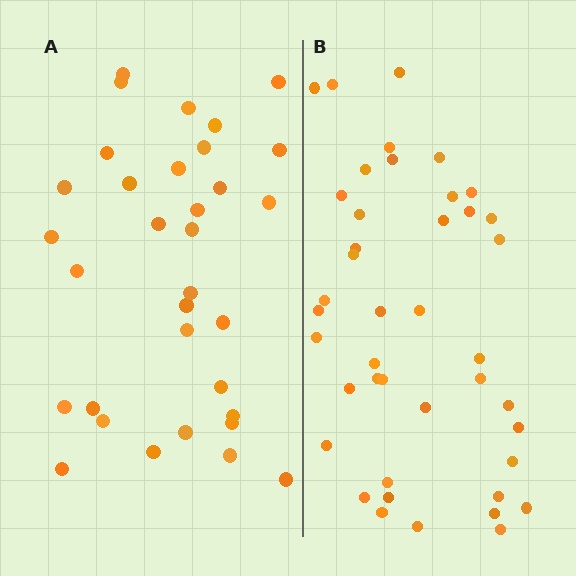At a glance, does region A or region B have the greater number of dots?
Region B (the right region) has more dots.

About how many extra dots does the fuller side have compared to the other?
Region B has roughly 8 or so more dots than region A.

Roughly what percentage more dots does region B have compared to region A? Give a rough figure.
About 25% more.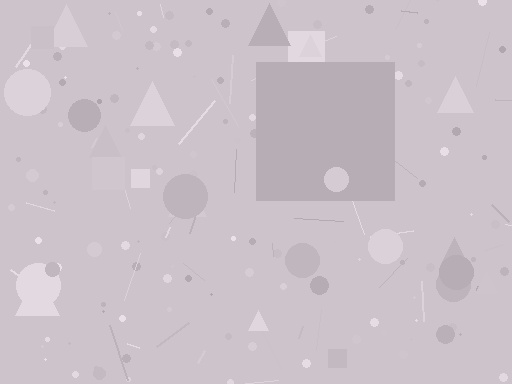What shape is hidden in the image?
A square is hidden in the image.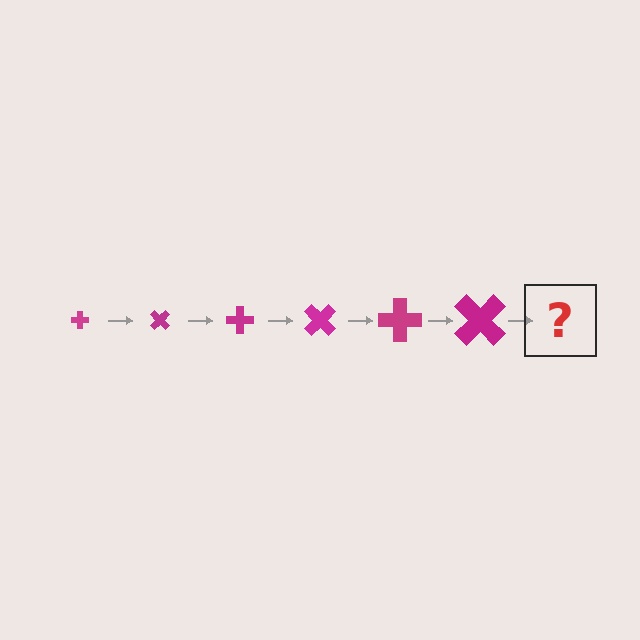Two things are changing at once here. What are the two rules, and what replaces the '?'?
The two rules are that the cross grows larger each step and it rotates 45 degrees each step. The '?' should be a cross, larger than the previous one and rotated 270 degrees from the start.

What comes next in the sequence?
The next element should be a cross, larger than the previous one and rotated 270 degrees from the start.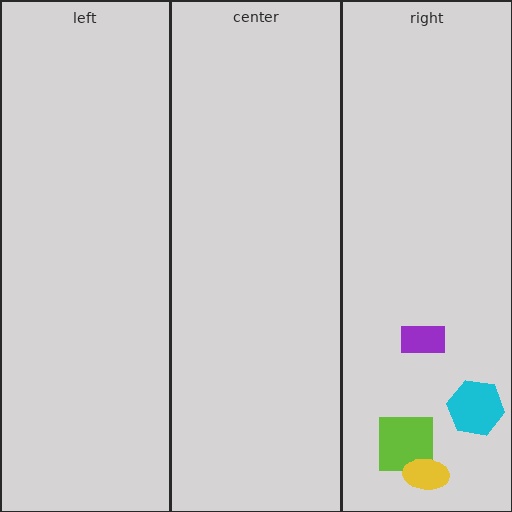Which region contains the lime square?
The right region.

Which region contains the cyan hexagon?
The right region.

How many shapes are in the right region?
4.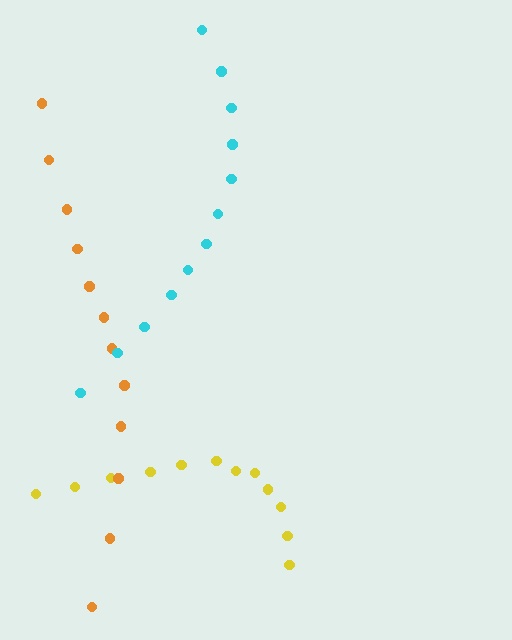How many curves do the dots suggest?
There are 3 distinct paths.